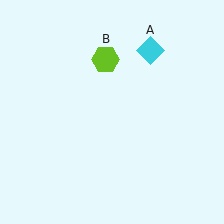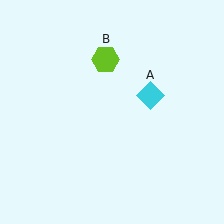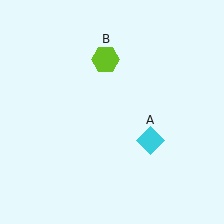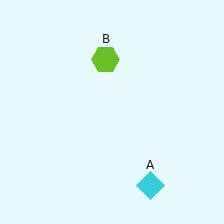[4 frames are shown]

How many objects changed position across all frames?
1 object changed position: cyan diamond (object A).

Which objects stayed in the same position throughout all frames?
Lime hexagon (object B) remained stationary.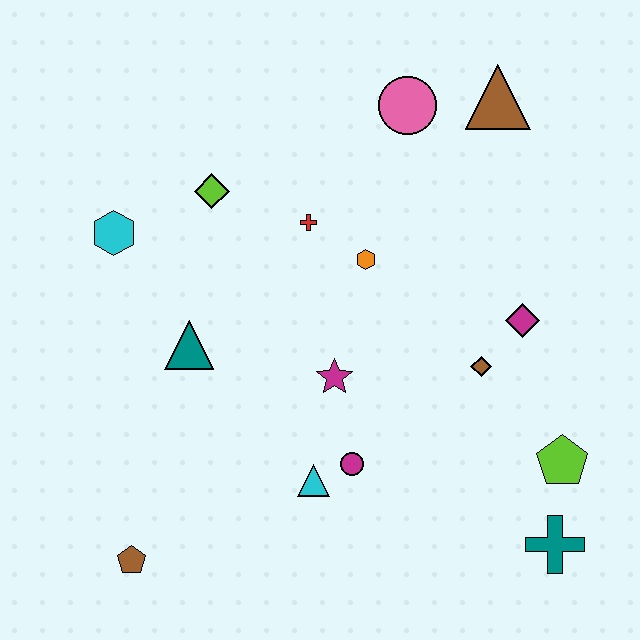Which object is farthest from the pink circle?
The brown pentagon is farthest from the pink circle.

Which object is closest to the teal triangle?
The cyan hexagon is closest to the teal triangle.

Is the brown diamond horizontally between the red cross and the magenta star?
No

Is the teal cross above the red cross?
No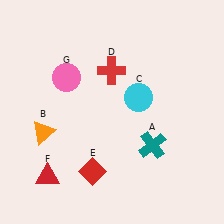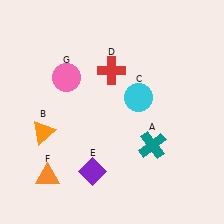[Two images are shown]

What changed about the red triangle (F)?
In Image 1, F is red. In Image 2, it changed to orange.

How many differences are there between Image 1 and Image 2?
There are 2 differences between the two images.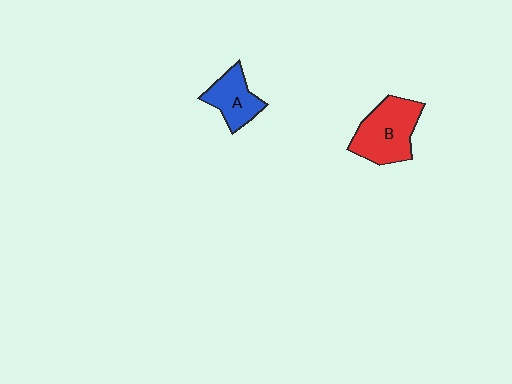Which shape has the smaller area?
Shape A (blue).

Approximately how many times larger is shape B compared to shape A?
Approximately 1.5 times.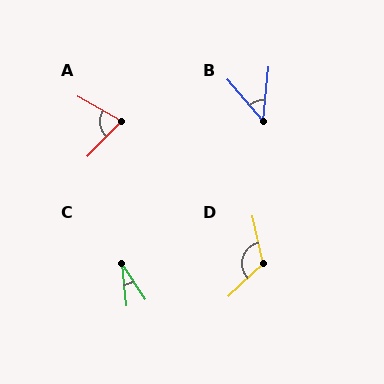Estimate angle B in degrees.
Approximately 46 degrees.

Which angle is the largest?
D, at approximately 120 degrees.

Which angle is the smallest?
C, at approximately 27 degrees.